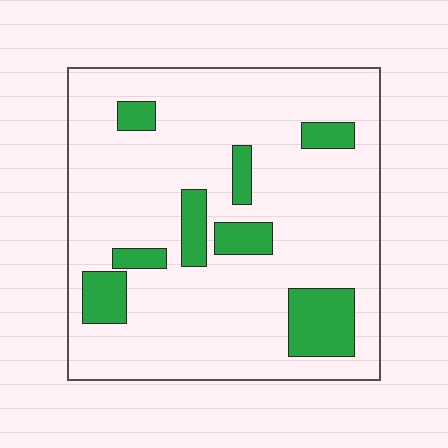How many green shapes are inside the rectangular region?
8.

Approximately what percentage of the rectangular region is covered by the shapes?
Approximately 15%.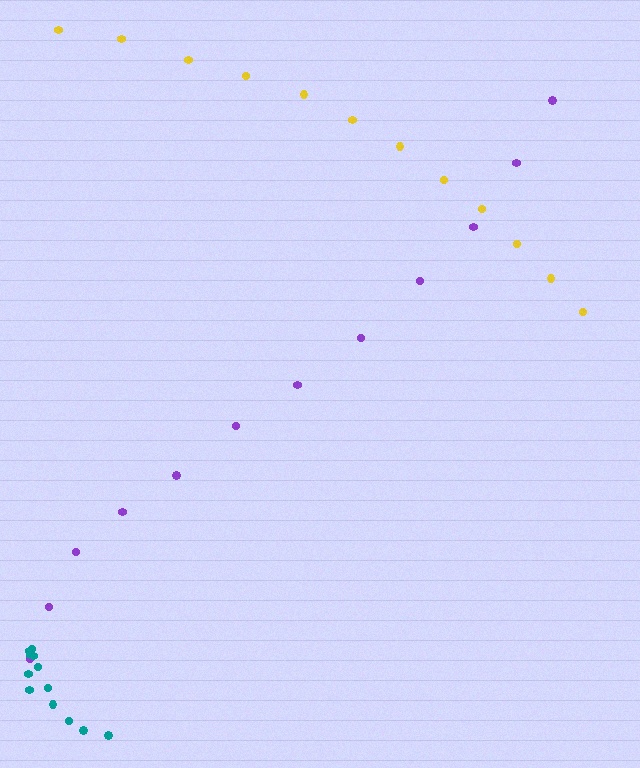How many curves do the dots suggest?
There are 3 distinct paths.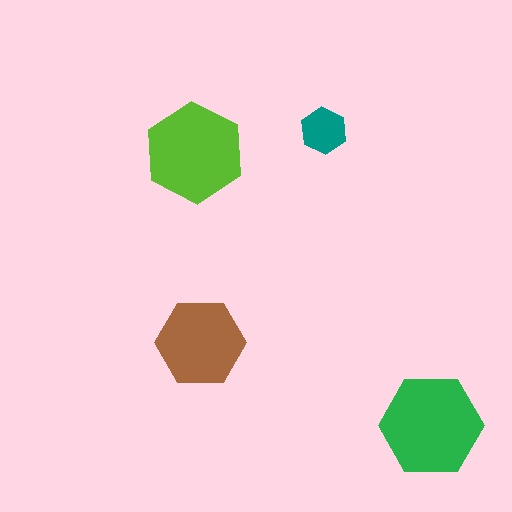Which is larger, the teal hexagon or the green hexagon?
The green one.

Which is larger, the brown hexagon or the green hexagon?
The green one.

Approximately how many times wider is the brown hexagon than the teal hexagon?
About 2 times wider.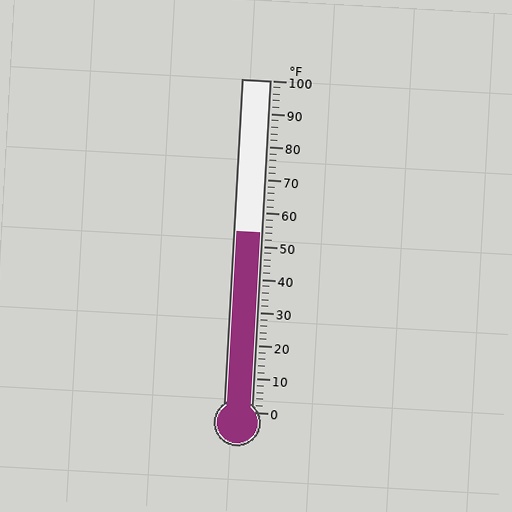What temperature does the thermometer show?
The thermometer shows approximately 54°F.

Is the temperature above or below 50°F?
The temperature is above 50°F.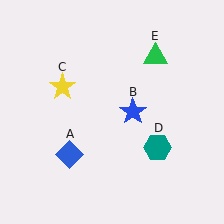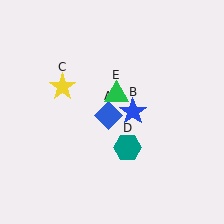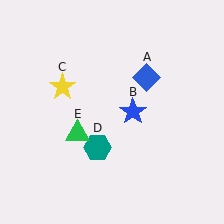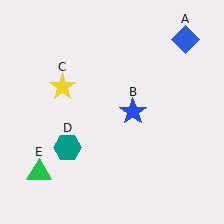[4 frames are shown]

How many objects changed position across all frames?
3 objects changed position: blue diamond (object A), teal hexagon (object D), green triangle (object E).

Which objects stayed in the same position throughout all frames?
Blue star (object B) and yellow star (object C) remained stationary.